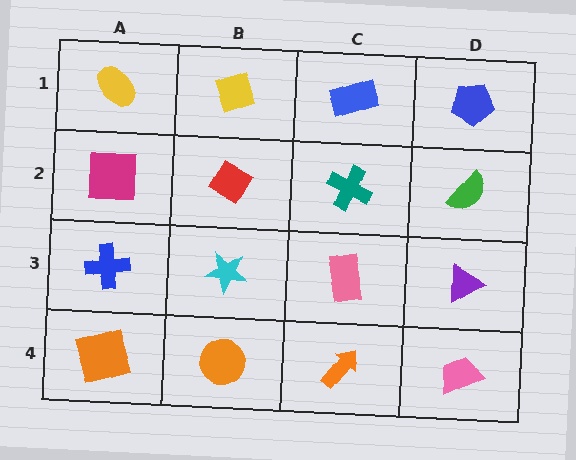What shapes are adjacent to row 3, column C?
A teal cross (row 2, column C), an orange arrow (row 4, column C), a cyan star (row 3, column B), a purple triangle (row 3, column D).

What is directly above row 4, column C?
A pink rectangle.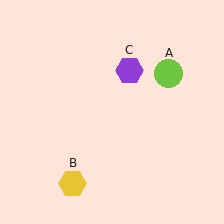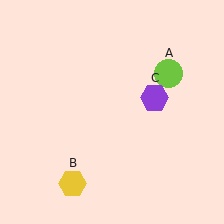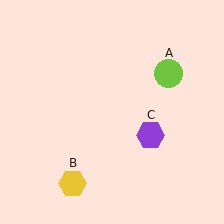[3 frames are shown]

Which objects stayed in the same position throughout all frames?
Lime circle (object A) and yellow hexagon (object B) remained stationary.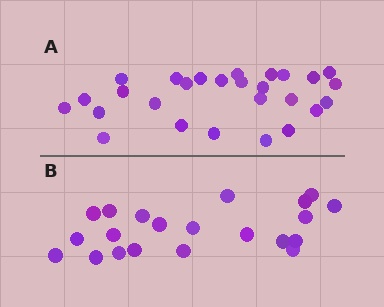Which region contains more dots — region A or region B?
Region A (the top region) has more dots.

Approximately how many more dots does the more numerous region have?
Region A has about 6 more dots than region B.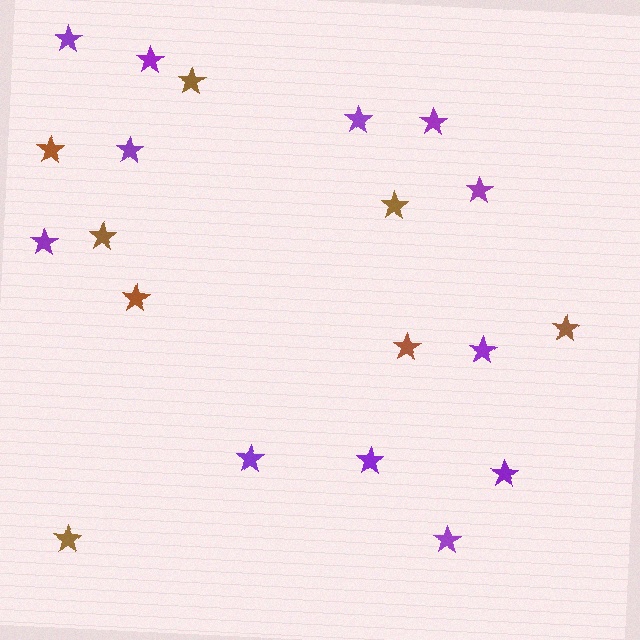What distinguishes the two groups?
There are 2 groups: one group of brown stars (8) and one group of purple stars (12).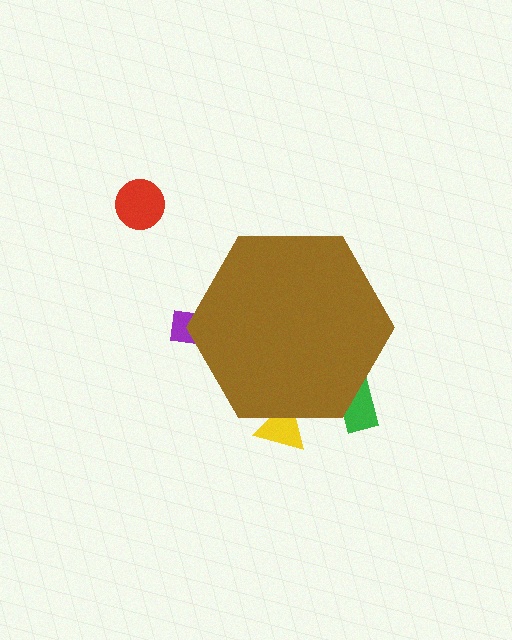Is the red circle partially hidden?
No, the red circle is fully visible.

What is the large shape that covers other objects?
A brown hexagon.